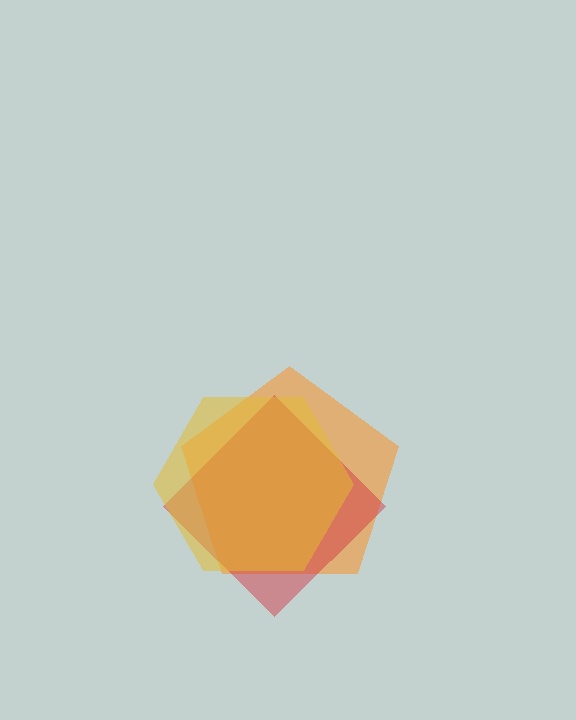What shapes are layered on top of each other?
The layered shapes are: an orange pentagon, a red diamond, a yellow hexagon.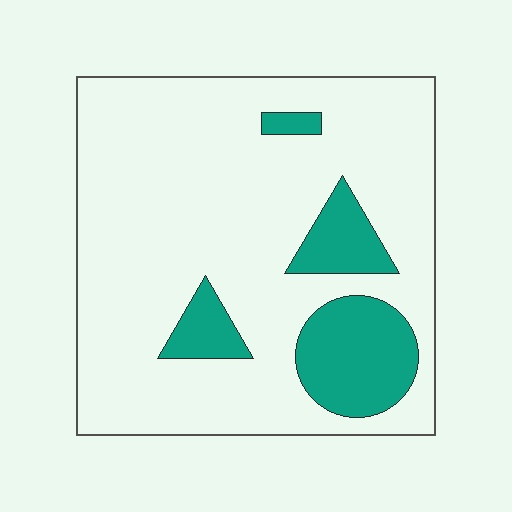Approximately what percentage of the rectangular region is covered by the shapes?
Approximately 20%.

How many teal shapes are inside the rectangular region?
4.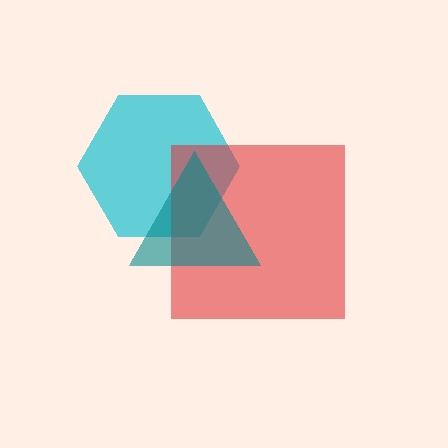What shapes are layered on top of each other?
The layered shapes are: a cyan hexagon, a red square, a teal triangle.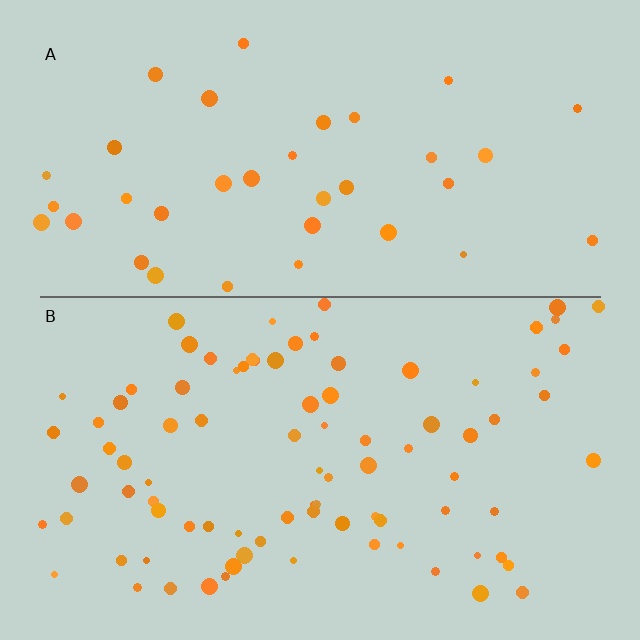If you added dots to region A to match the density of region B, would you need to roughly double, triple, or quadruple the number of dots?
Approximately double.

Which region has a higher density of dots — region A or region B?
B (the bottom).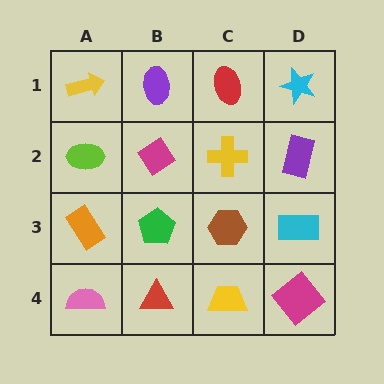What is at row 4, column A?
A pink semicircle.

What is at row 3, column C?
A brown hexagon.